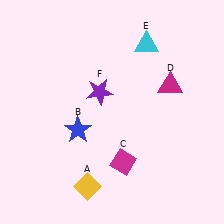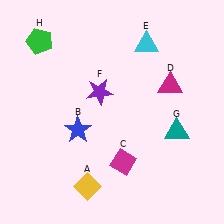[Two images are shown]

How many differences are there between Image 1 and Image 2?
There are 2 differences between the two images.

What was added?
A teal triangle (G), a green pentagon (H) were added in Image 2.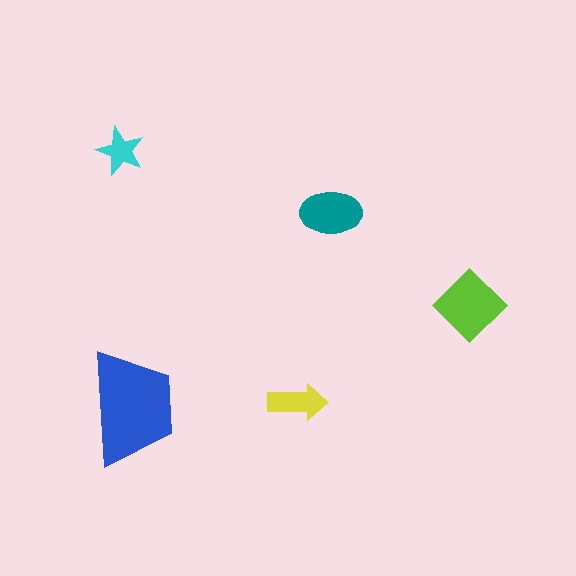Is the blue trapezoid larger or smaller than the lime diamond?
Larger.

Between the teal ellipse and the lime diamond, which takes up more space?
The lime diamond.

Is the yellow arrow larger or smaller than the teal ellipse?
Smaller.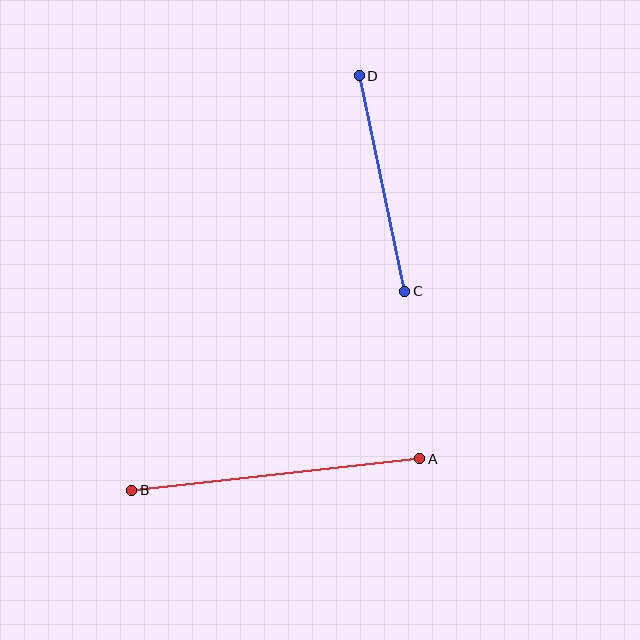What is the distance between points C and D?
The distance is approximately 220 pixels.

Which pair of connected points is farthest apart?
Points A and B are farthest apart.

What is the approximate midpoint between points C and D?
The midpoint is at approximately (382, 183) pixels.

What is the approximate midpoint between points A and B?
The midpoint is at approximately (276, 474) pixels.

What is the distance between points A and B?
The distance is approximately 290 pixels.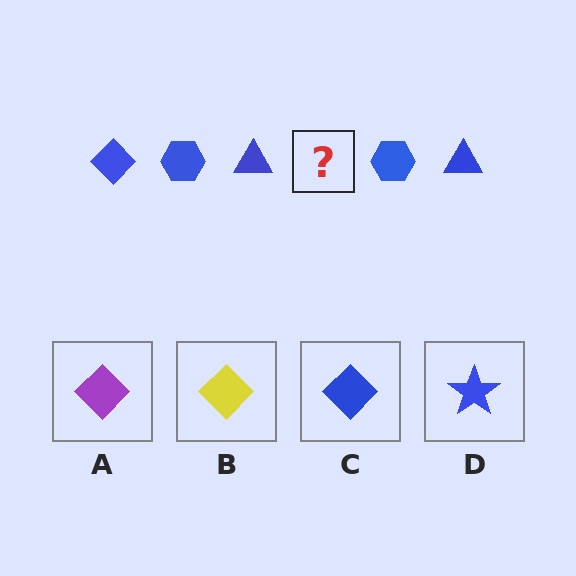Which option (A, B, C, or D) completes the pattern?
C.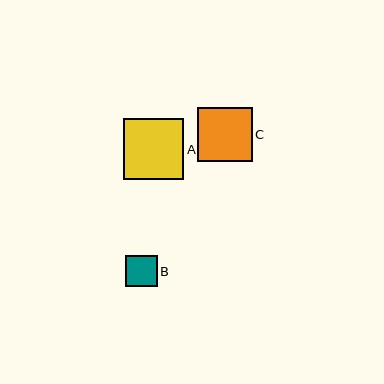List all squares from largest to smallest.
From largest to smallest: A, C, B.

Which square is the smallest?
Square B is the smallest with a size of approximately 32 pixels.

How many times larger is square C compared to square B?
Square C is approximately 1.7 times the size of square B.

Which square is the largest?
Square A is the largest with a size of approximately 61 pixels.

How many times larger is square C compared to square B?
Square C is approximately 1.7 times the size of square B.